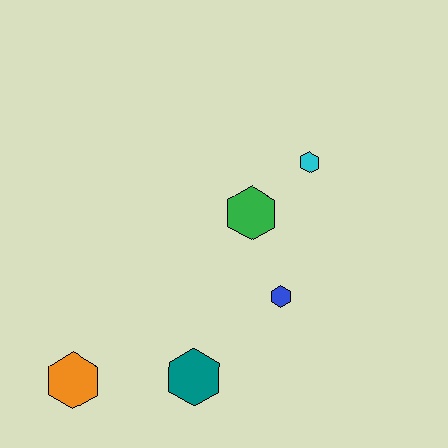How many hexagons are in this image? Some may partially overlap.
There are 5 hexagons.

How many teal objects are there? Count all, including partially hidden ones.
There is 1 teal object.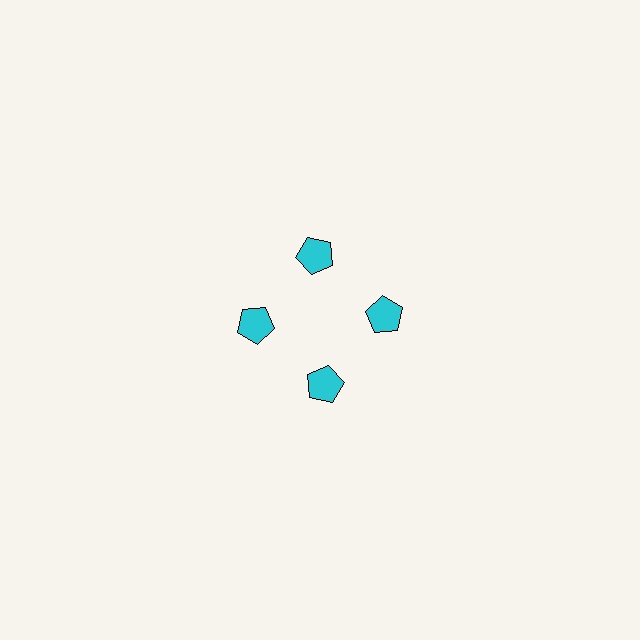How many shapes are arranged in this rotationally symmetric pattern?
There are 4 shapes, arranged in 4 groups of 1.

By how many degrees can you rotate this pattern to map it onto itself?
The pattern maps onto itself every 90 degrees of rotation.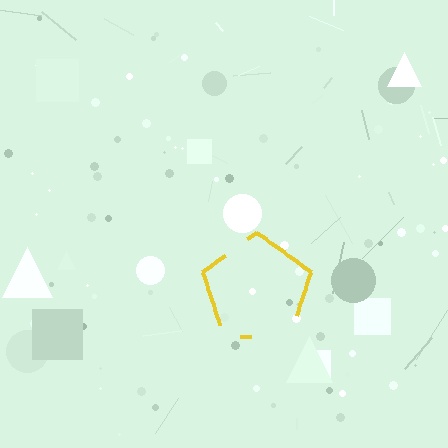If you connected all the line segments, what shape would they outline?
They would outline a pentagon.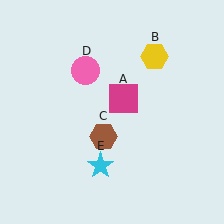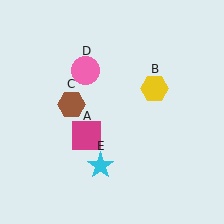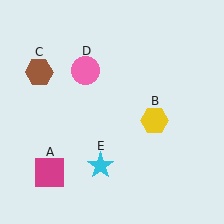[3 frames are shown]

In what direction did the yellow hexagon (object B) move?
The yellow hexagon (object B) moved down.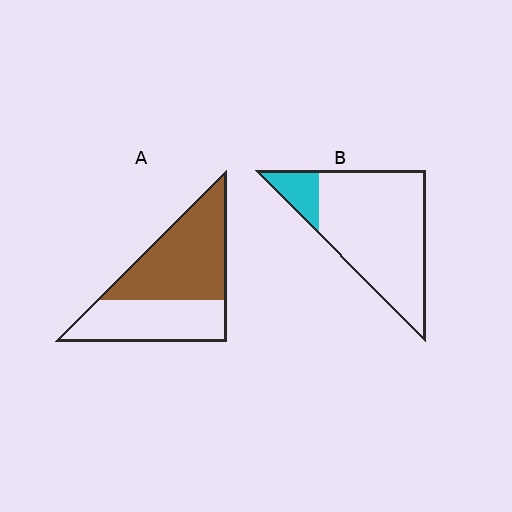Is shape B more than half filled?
No.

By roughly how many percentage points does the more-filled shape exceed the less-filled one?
By roughly 45 percentage points (A over B).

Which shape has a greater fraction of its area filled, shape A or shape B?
Shape A.